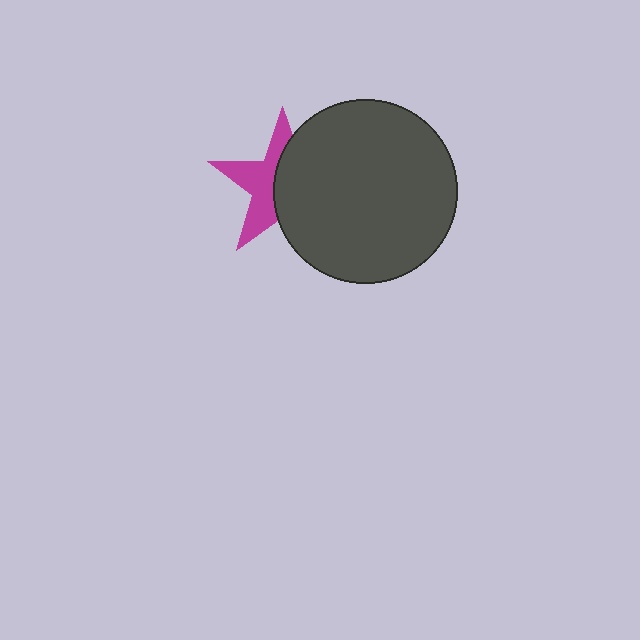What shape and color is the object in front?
The object in front is a dark gray circle.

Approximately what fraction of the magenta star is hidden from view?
Roughly 54% of the magenta star is hidden behind the dark gray circle.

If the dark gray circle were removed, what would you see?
You would see the complete magenta star.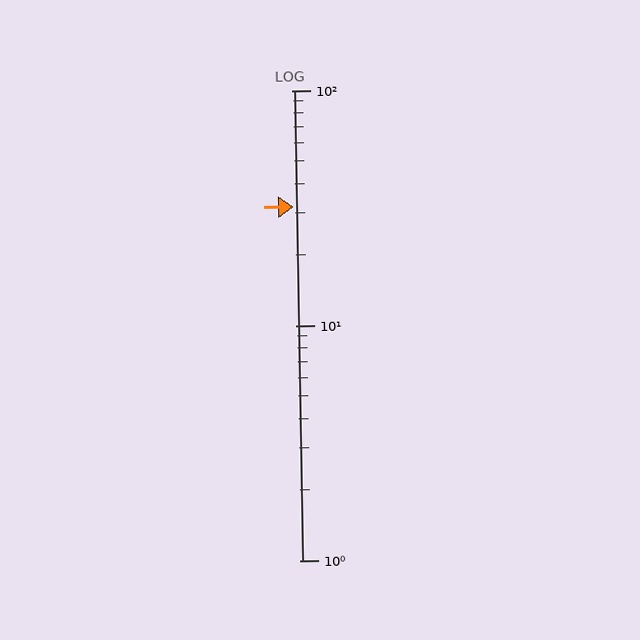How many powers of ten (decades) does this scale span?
The scale spans 2 decades, from 1 to 100.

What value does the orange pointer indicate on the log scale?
The pointer indicates approximately 32.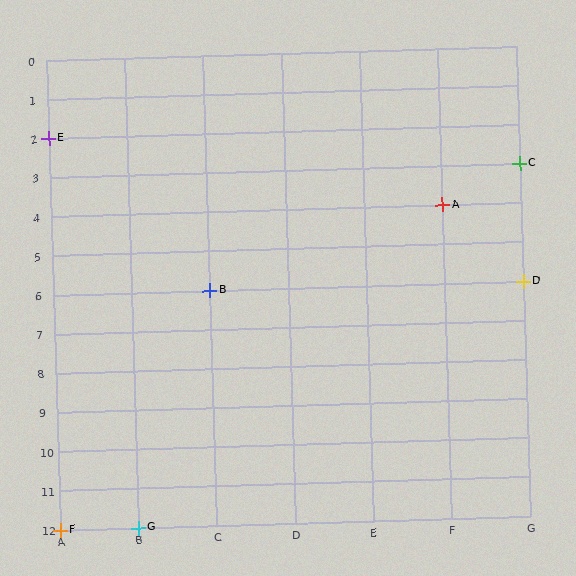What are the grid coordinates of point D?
Point D is at grid coordinates (G, 6).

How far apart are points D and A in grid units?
Points D and A are 1 column and 2 rows apart (about 2.2 grid units diagonally).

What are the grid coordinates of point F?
Point F is at grid coordinates (A, 12).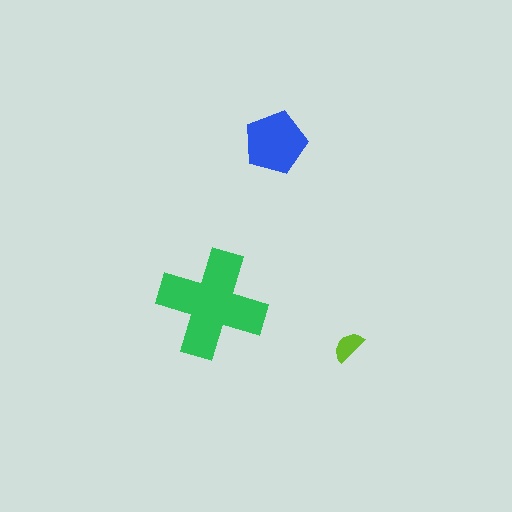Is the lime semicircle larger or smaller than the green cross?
Smaller.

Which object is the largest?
The green cross.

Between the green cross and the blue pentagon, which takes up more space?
The green cross.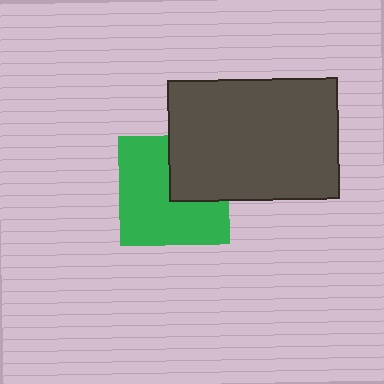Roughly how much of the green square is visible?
Most of it is visible (roughly 67%).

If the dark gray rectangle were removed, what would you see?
You would see the complete green square.